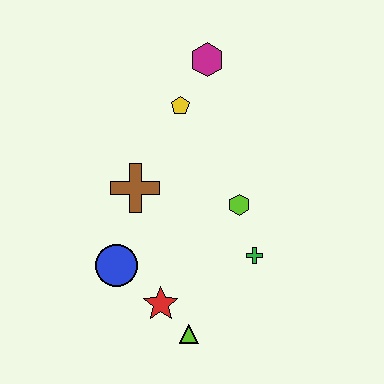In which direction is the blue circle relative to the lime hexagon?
The blue circle is to the left of the lime hexagon.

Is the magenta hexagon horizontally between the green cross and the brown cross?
Yes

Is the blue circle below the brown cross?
Yes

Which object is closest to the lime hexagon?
The green cross is closest to the lime hexagon.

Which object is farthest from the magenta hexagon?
The lime triangle is farthest from the magenta hexagon.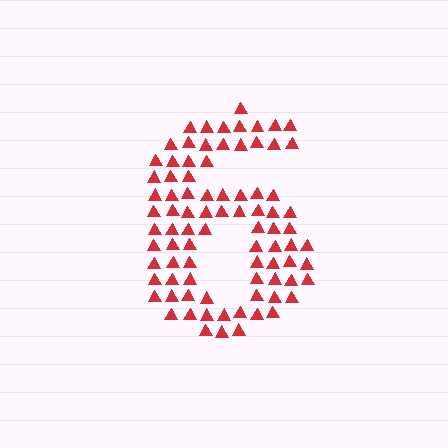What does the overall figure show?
The overall figure shows the digit 6.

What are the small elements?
The small elements are triangles.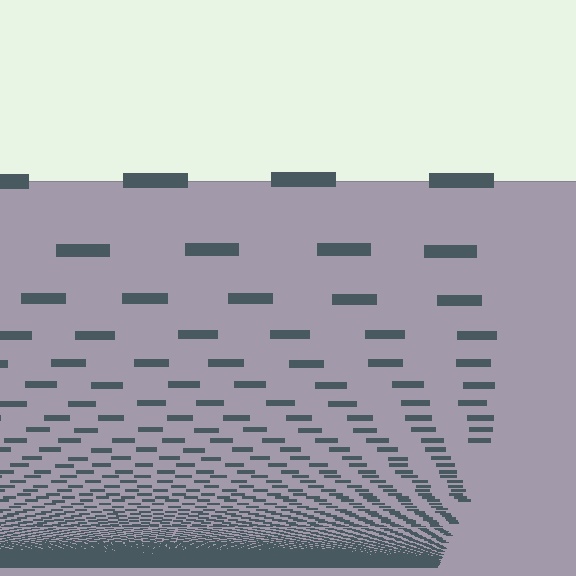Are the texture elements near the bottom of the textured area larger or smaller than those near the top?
Smaller. The gradient is inverted — elements near the bottom are smaller and denser.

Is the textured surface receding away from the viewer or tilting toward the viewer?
The surface appears to tilt toward the viewer. Texture elements get larger and sparser toward the top.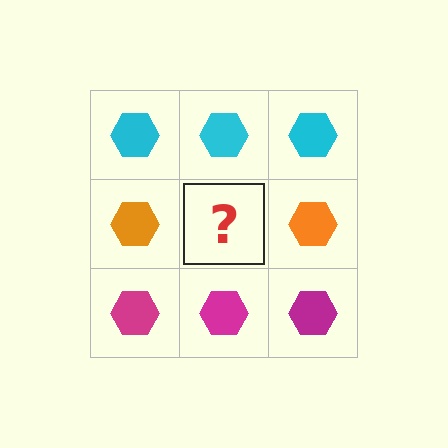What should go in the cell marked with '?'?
The missing cell should contain an orange hexagon.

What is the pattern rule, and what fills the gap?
The rule is that each row has a consistent color. The gap should be filled with an orange hexagon.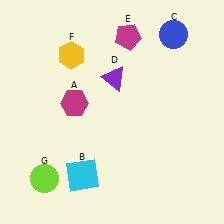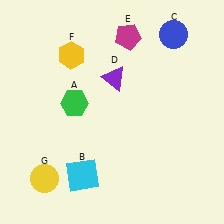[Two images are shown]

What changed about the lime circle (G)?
In Image 1, G is lime. In Image 2, it changed to yellow.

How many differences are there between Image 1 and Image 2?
There are 2 differences between the two images.